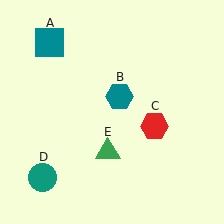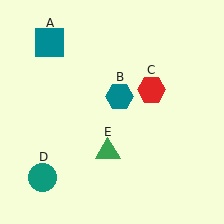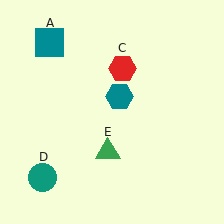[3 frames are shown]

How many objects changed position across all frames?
1 object changed position: red hexagon (object C).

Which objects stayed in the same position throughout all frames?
Teal square (object A) and teal hexagon (object B) and teal circle (object D) and green triangle (object E) remained stationary.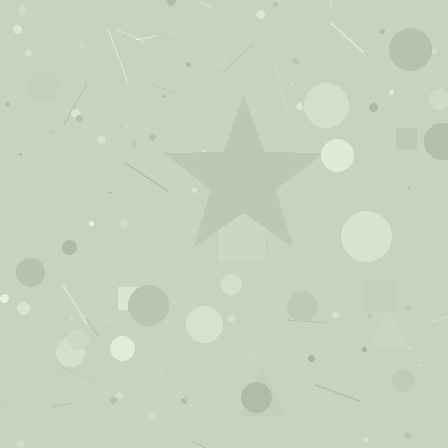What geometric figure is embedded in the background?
A star is embedded in the background.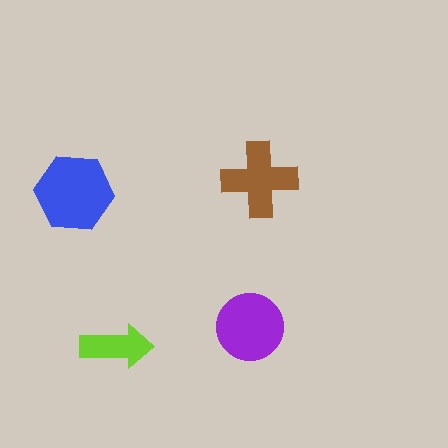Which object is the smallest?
The lime arrow.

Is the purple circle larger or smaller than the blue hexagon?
Smaller.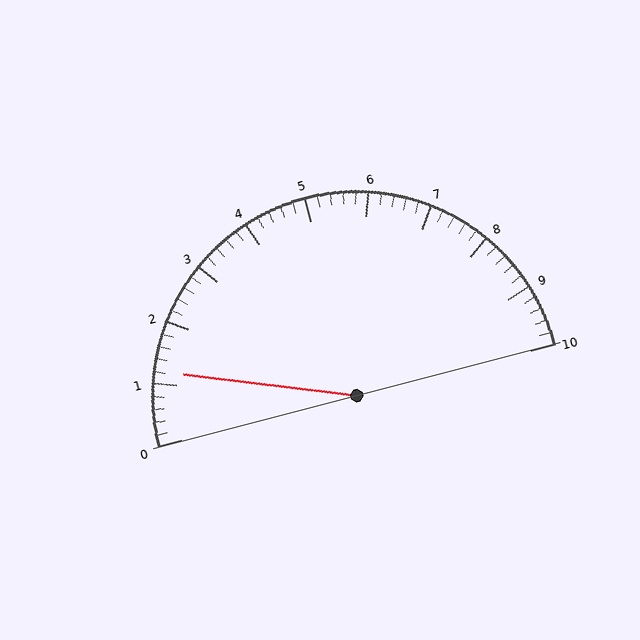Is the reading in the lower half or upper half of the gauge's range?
The reading is in the lower half of the range (0 to 10).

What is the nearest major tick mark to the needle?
The nearest major tick mark is 1.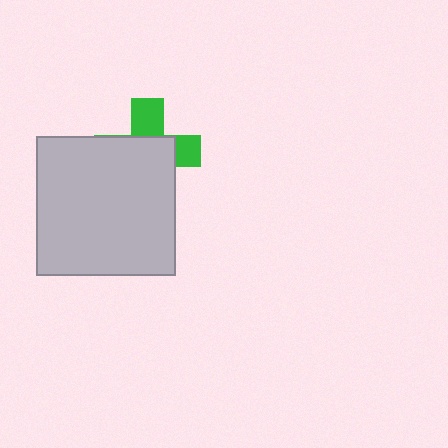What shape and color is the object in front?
The object in front is a light gray square.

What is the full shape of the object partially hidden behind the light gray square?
The partially hidden object is a green cross.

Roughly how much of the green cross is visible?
A small part of it is visible (roughly 35%).